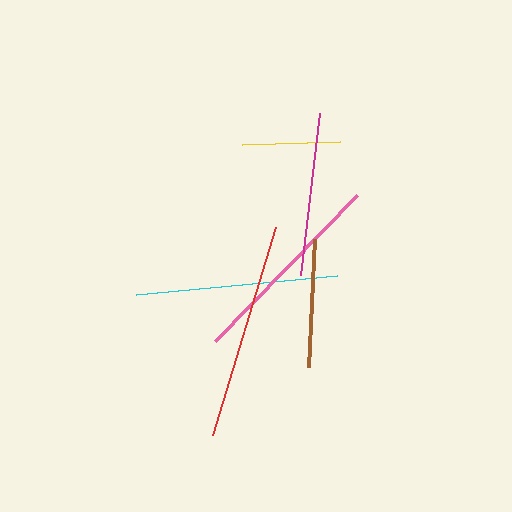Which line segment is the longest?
The red line is the longest at approximately 217 pixels.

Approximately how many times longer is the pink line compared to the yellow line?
The pink line is approximately 2.1 times the length of the yellow line.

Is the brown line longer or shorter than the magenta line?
The magenta line is longer than the brown line.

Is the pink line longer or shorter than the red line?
The red line is longer than the pink line.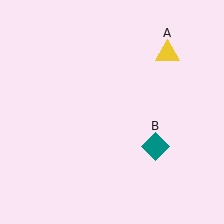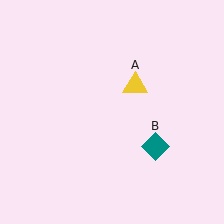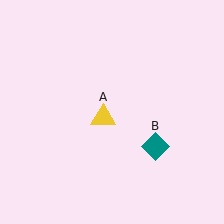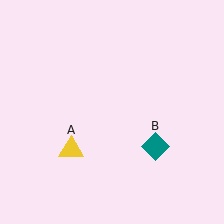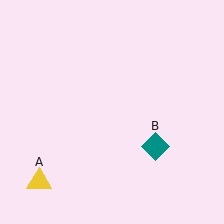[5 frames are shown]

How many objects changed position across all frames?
1 object changed position: yellow triangle (object A).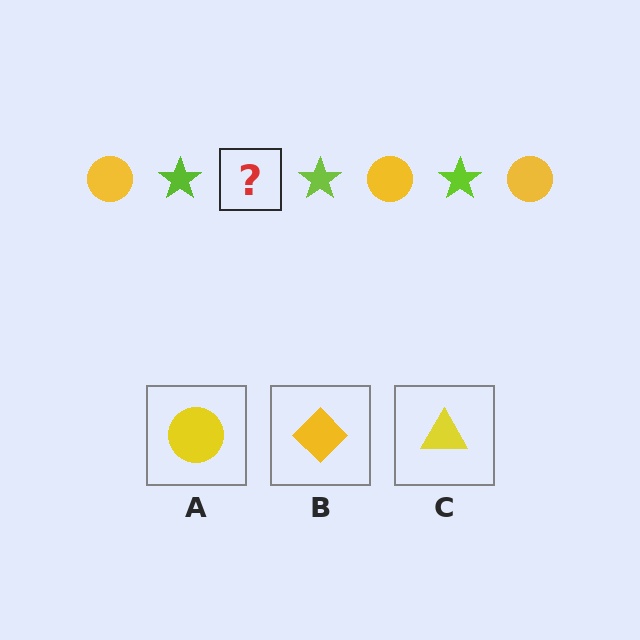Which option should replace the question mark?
Option A.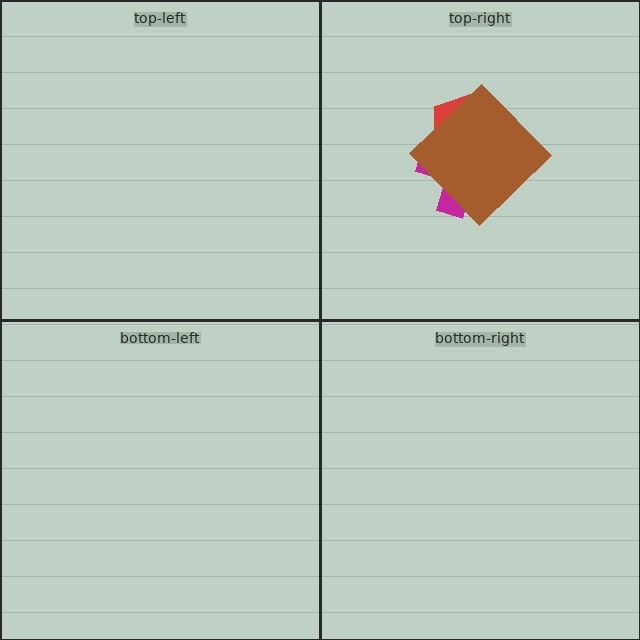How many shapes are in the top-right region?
3.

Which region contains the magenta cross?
The top-right region.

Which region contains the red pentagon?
The top-right region.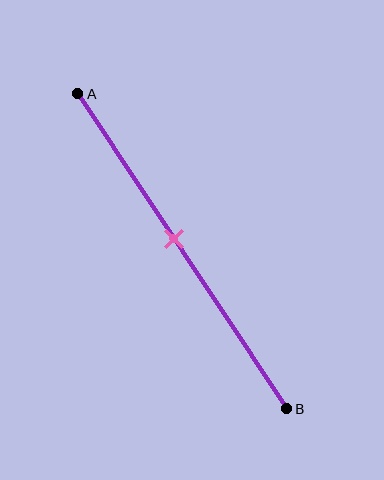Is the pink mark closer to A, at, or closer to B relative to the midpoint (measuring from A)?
The pink mark is closer to point A than the midpoint of segment AB.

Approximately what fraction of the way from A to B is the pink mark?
The pink mark is approximately 45% of the way from A to B.